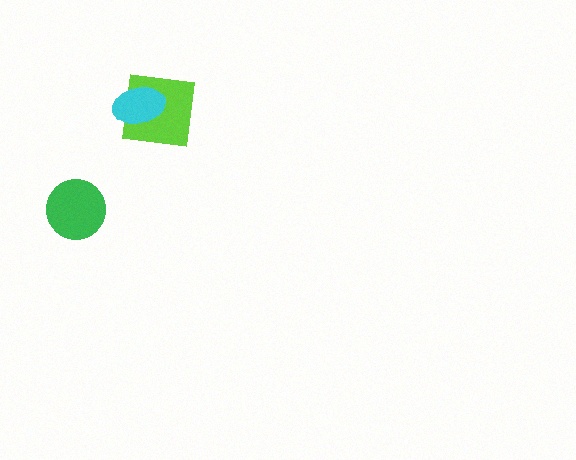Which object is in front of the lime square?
The cyan ellipse is in front of the lime square.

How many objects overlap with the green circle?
0 objects overlap with the green circle.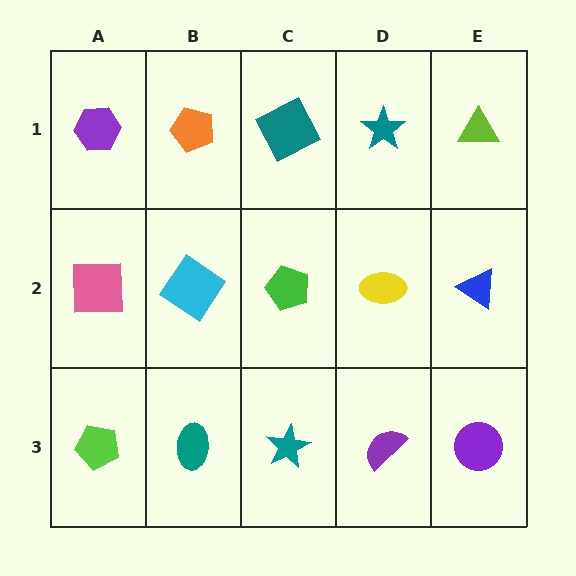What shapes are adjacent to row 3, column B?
A cyan diamond (row 2, column B), a lime pentagon (row 3, column A), a teal star (row 3, column C).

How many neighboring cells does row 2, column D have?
4.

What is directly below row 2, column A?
A lime pentagon.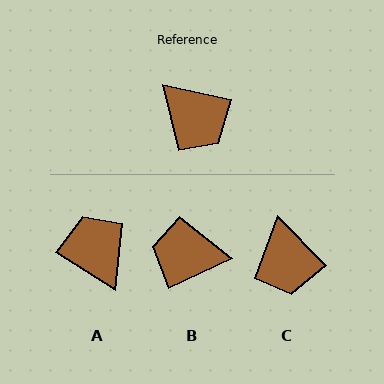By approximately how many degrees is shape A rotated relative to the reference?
Approximately 160 degrees counter-clockwise.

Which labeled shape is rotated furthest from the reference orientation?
A, about 160 degrees away.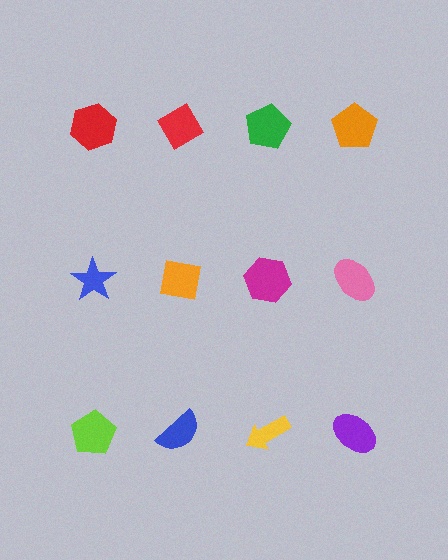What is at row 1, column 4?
An orange pentagon.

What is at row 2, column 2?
An orange square.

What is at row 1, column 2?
A red diamond.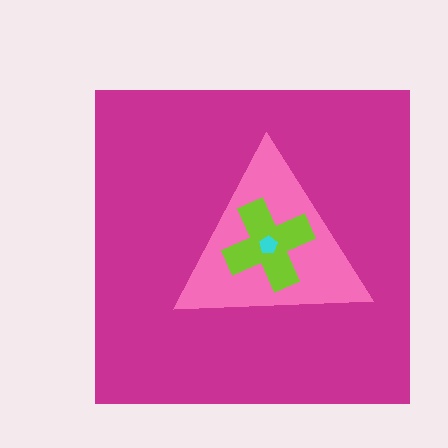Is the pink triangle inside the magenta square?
Yes.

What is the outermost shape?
The magenta square.